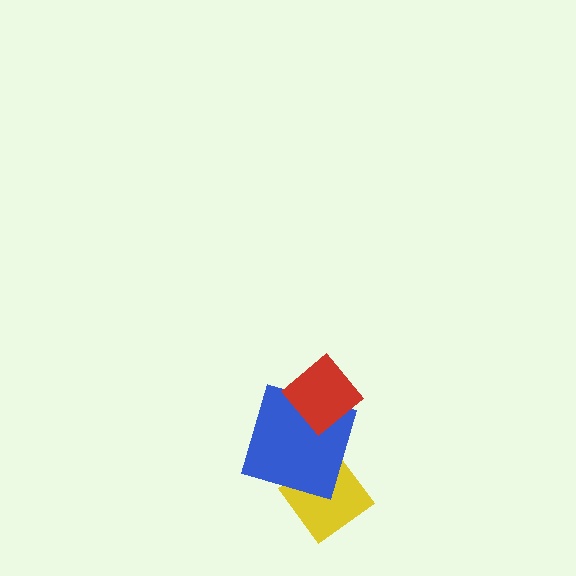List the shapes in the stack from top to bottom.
From top to bottom: the red diamond, the blue square, the yellow diamond.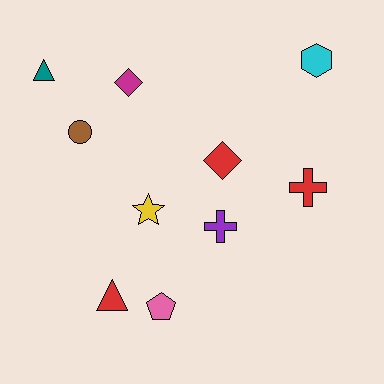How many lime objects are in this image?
There are no lime objects.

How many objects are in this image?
There are 10 objects.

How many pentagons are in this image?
There is 1 pentagon.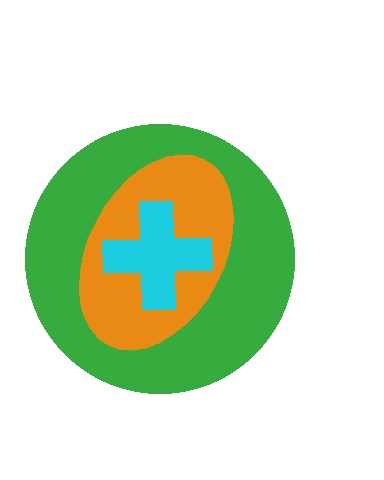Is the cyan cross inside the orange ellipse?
Yes.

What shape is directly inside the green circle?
The orange ellipse.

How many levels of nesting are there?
3.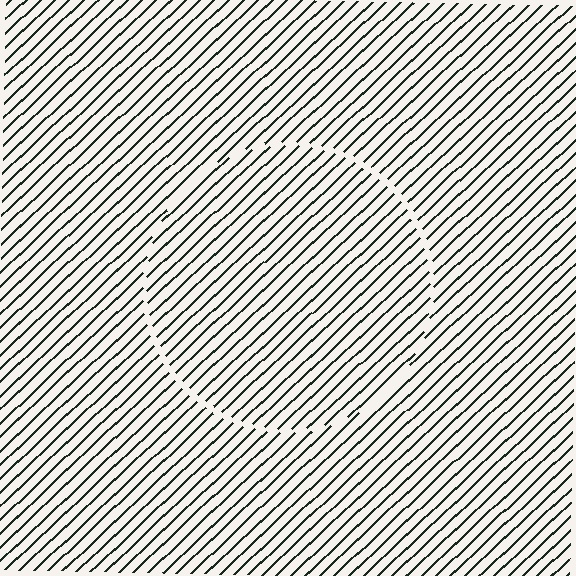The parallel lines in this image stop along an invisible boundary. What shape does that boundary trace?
An illusory circle. The interior of the shape contains the same grating, shifted by half a period — the contour is defined by the phase discontinuity where line-ends from the inner and outer gratings abut.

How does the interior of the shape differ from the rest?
The interior of the shape contains the same grating, shifted by half a period — the contour is defined by the phase discontinuity where line-ends from the inner and outer gratings abut.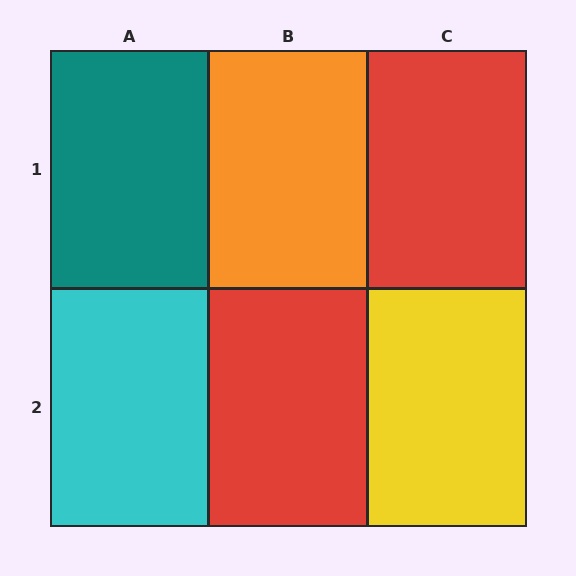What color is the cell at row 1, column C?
Red.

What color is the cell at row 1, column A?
Teal.